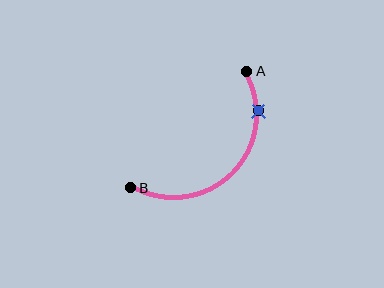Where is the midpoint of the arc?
The arc midpoint is the point on the curve farthest from the straight line joining A and B. It sits below and to the right of that line.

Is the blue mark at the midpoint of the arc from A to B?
No. The blue mark lies on the arc but is closer to endpoint A. The arc midpoint would be at the point on the curve equidistant along the arc from both A and B.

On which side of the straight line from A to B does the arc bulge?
The arc bulges below and to the right of the straight line connecting A and B.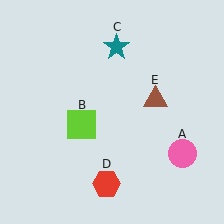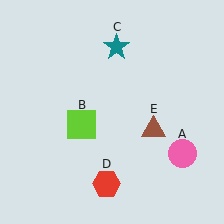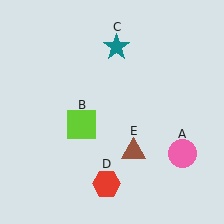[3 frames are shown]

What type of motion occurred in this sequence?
The brown triangle (object E) rotated clockwise around the center of the scene.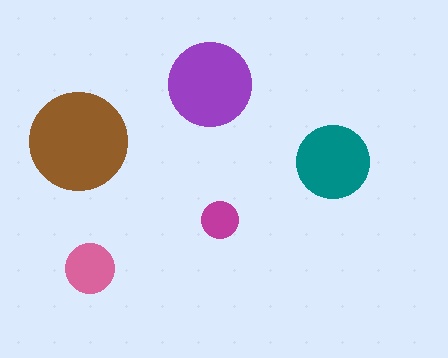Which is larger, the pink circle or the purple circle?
The purple one.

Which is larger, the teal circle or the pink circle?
The teal one.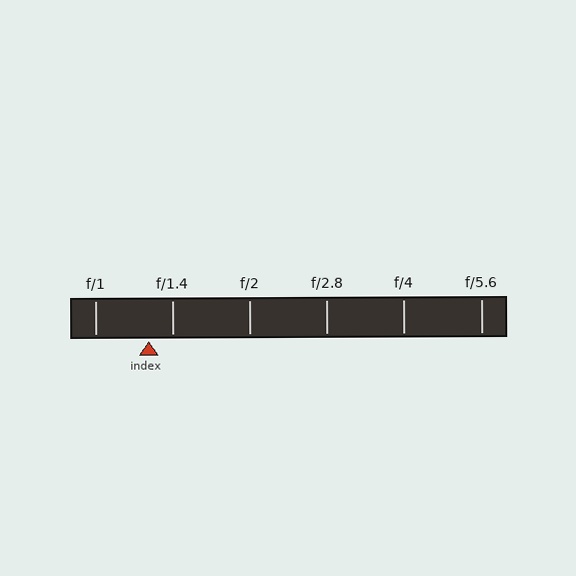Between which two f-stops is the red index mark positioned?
The index mark is between f/1 and f/1.4.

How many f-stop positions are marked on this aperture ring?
There are 6 f-stop positions marked.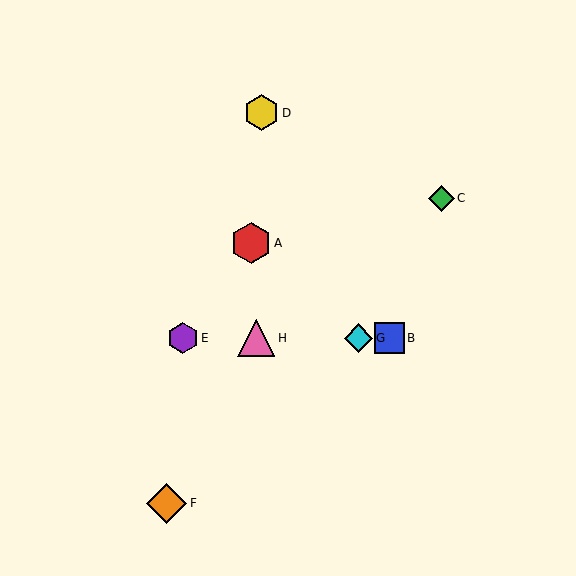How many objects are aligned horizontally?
4 objects (B, E, G, H) are aligned horizontally.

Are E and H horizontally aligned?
Yes, both are at y≈338.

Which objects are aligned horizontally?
Objects B, E, G, H are aligned horizontally.